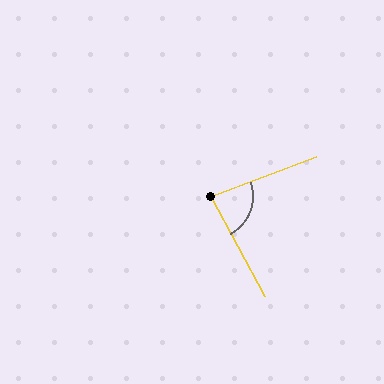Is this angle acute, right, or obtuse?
It is acute.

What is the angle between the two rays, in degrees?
Approximately 82 degrees.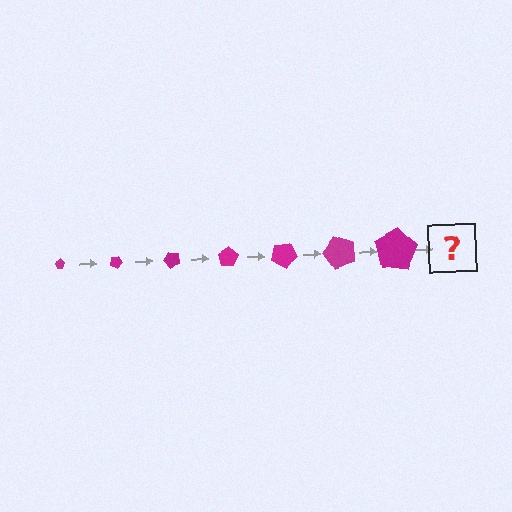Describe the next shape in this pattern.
It should be a pentagon, larger than the previous one and rotated 175 degrees from the start.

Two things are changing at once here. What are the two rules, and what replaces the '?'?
The two rules are that the pentagon grows larger each step and it rotates 25 degrees each step. The '?' should be a pentagon, larger than the previous one and rotated 175 degrees from the start.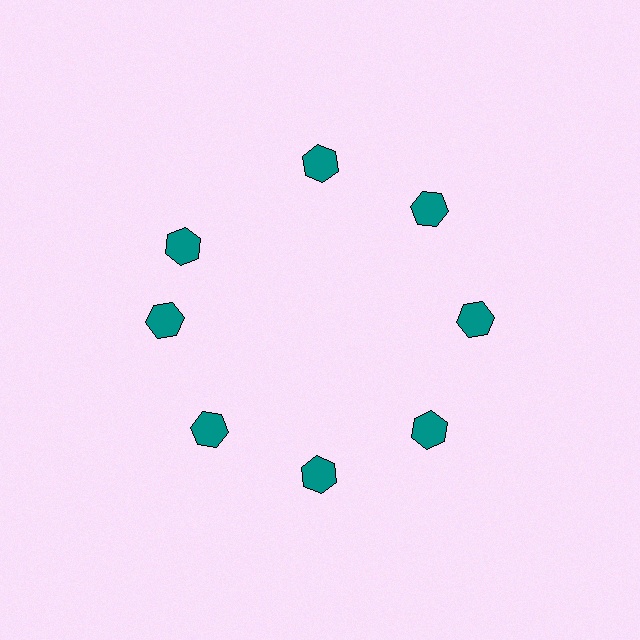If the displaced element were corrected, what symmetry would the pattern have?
It would have 8-fold rotational symmetry — the pattern would map onto itself every 45 degrees.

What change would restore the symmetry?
The symmetry would be restored by rotating it back into even spacing with its neighbors so that all 8 hexagons sit at equal angles and equal distance from the center.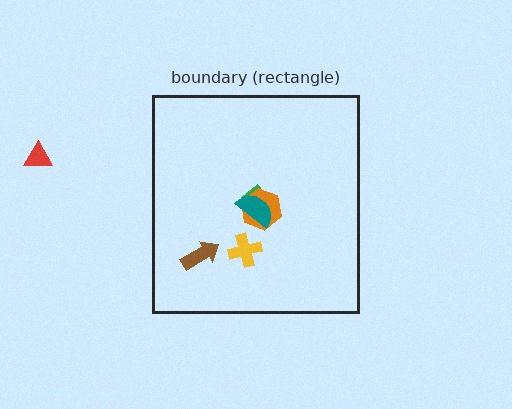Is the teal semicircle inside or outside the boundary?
Inside.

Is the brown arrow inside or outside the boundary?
Inside.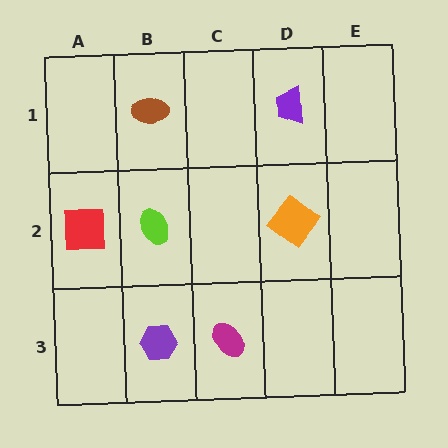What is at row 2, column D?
An orange diamond.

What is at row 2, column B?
A lime ellipse.